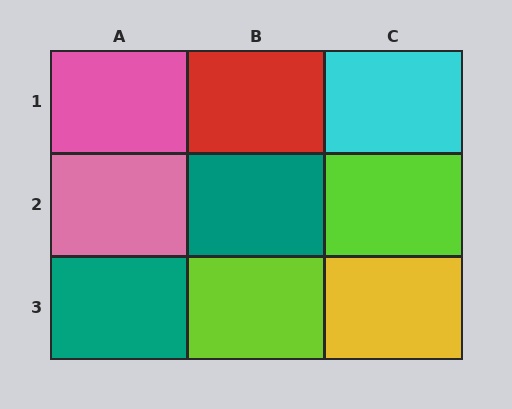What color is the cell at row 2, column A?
Pink.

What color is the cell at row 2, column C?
Lime.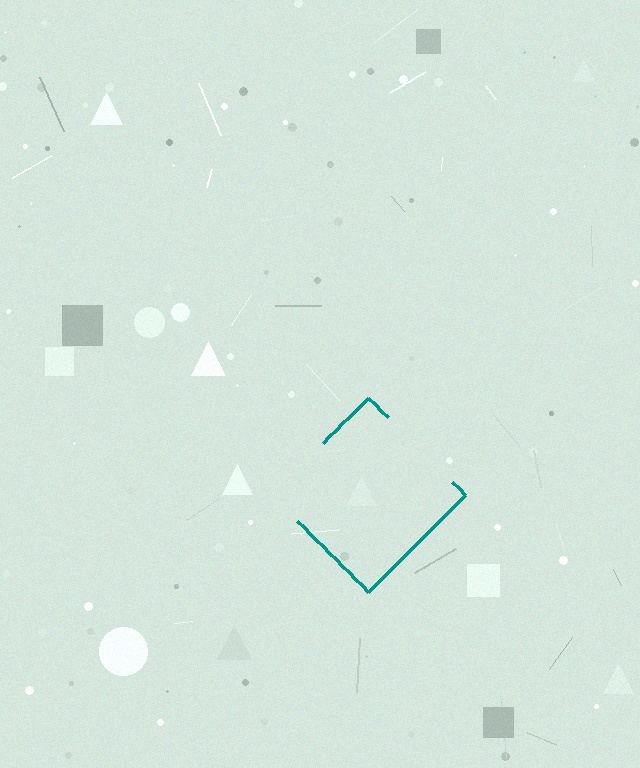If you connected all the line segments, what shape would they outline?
They would outline a diamond.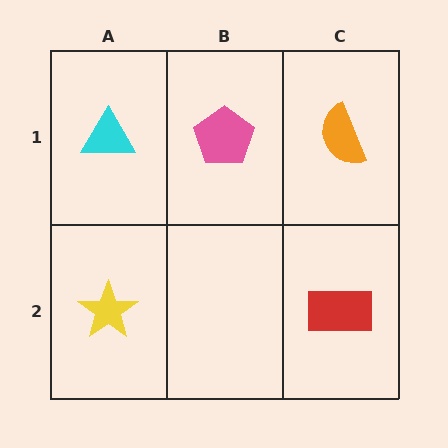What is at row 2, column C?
A red rectangle.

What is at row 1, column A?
A cyan triangle.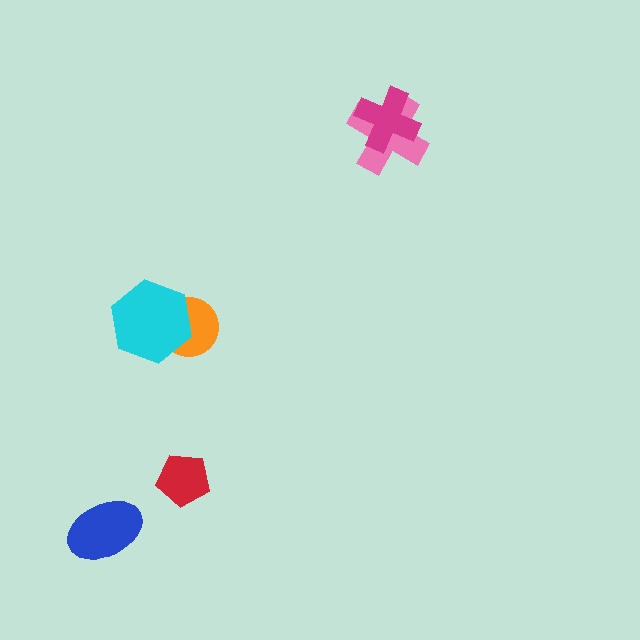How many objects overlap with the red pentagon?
0 objects overlap with the red pentagon.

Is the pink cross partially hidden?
Yes, it is partially covered by another shape.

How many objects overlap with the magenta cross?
1 object overlaps with the magenta cross.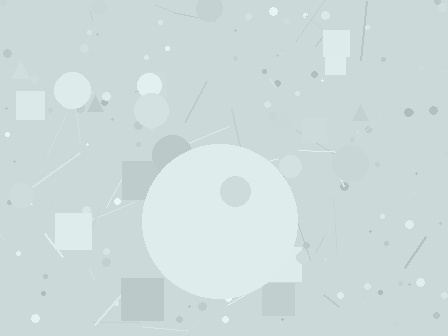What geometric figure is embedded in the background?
A circle is embedded in the background.